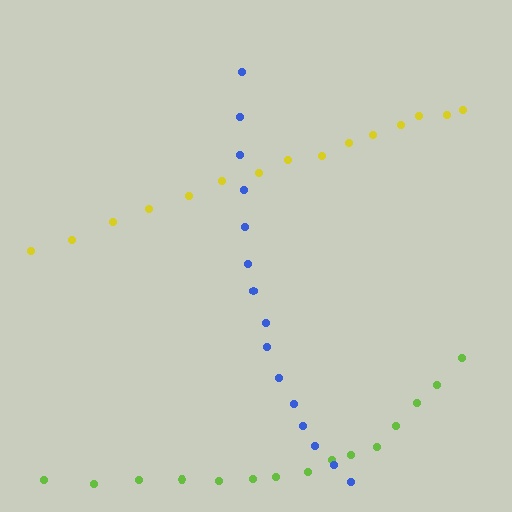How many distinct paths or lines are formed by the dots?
There are 3 distinct paths.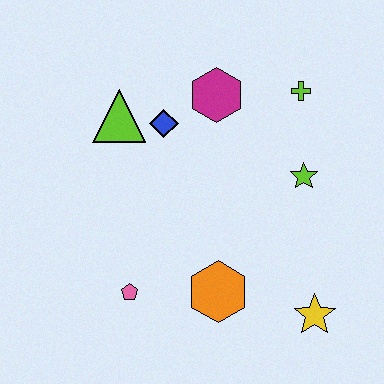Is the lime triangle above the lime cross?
No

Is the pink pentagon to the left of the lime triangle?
No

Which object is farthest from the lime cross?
The pink pentagon is farthest from the lime cross.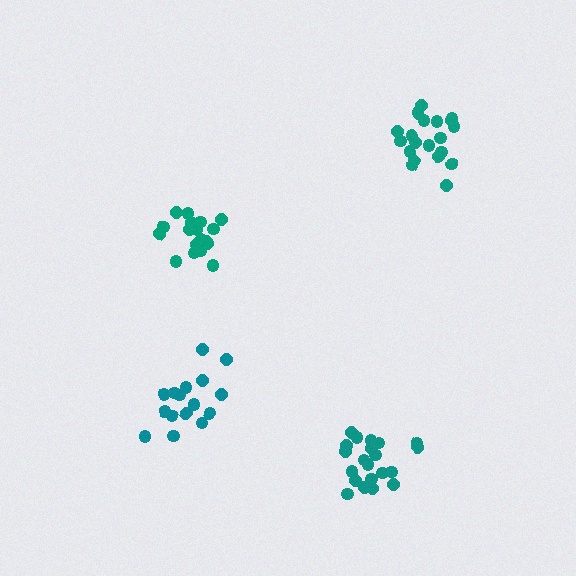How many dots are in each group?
Group 1: 16 dots, Group 2: 19 dots, Group 3: 20 dots, Group 4: 21 dots (76 total).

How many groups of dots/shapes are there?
There are 4 groups.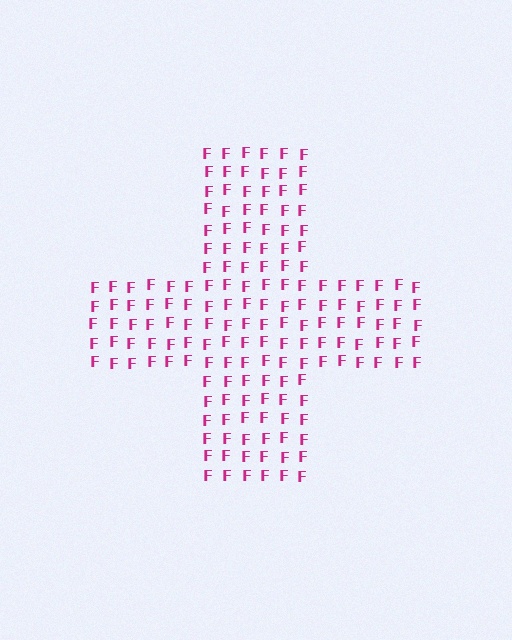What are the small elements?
The small elements are letter F's.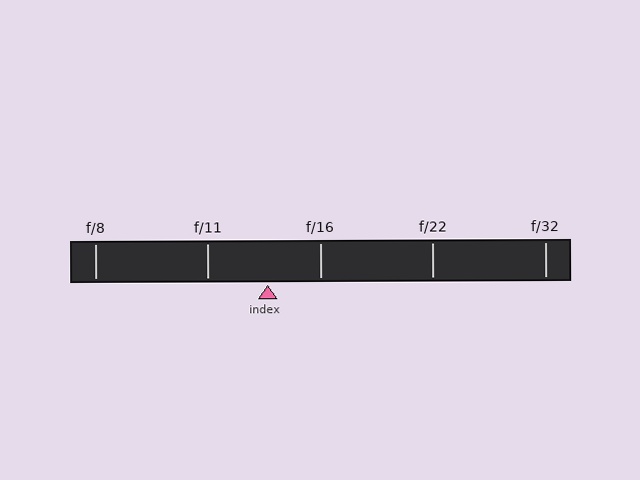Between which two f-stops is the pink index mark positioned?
The index mark is between f/11 and f/16.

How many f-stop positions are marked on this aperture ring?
There are 5 f-stop positions marked.